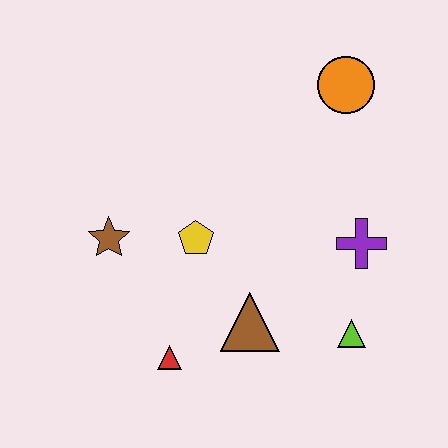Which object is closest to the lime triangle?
The purple cross is closest to the lime triangle.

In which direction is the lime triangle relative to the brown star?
The lime triangle is to the right of the brown star.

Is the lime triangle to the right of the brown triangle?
Yes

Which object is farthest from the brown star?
The orange circle is farthest from the brown star.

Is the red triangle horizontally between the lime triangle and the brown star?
Yes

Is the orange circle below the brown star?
No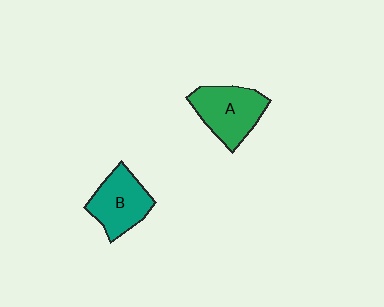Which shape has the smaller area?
Shape B (teal).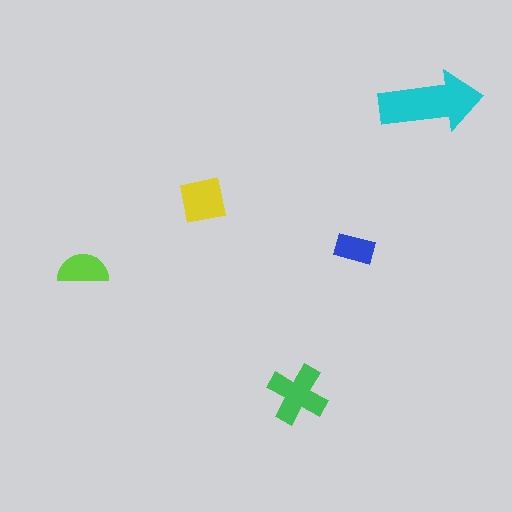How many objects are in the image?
There are 5 objects in the image.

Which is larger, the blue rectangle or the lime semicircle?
The lime semicircle.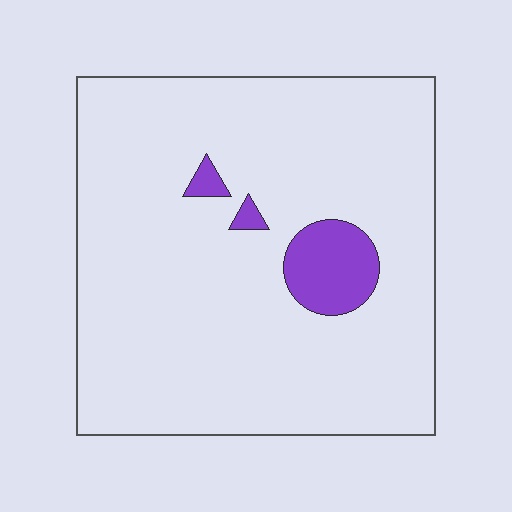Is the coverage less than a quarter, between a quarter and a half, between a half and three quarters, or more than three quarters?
Less than a quarter.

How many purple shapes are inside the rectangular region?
3.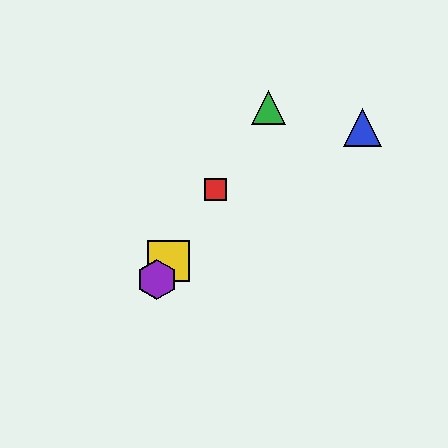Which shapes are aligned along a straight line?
The red square, the green triangle, the yellow square, the purple hexagon are aligned along a straight line.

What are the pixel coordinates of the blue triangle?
The blue triangle is at (363, 128).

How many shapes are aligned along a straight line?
4 shapes (the red square, the green triangle, the yellow square, the purple hexagon) are aligned along a straight line.